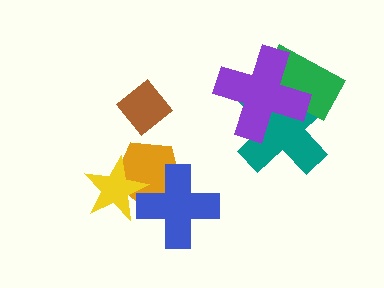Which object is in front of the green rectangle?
The purple cross is in front of the green rectangle.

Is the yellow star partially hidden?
No, no other shape covers it.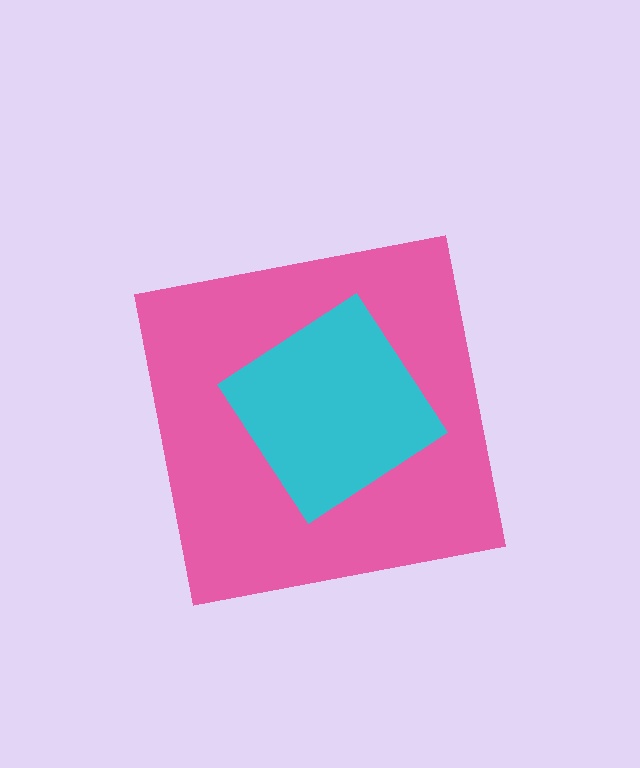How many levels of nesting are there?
2.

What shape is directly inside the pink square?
The cyan diamond.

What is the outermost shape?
The pink square.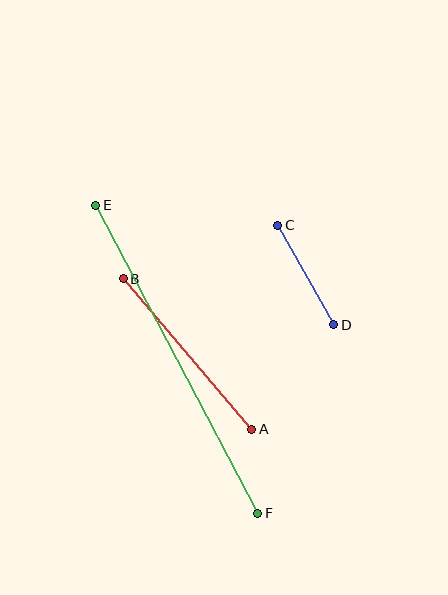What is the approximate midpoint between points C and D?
The midpoint is at approximately (306, 275) pixels.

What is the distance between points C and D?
The distance is approximately 114 pixels.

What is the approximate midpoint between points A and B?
The midpoint is at approximately (188, 354) pixels.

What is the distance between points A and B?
The distance is approximately 198 pixels.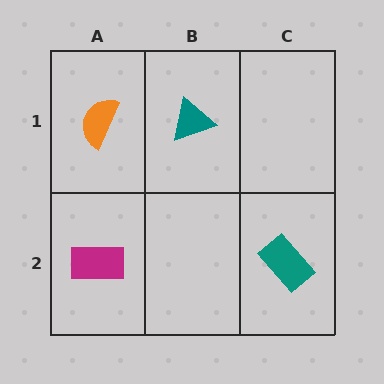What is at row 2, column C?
A teal rectangle.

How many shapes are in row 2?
2 shapes.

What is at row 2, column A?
A magenta rectangle.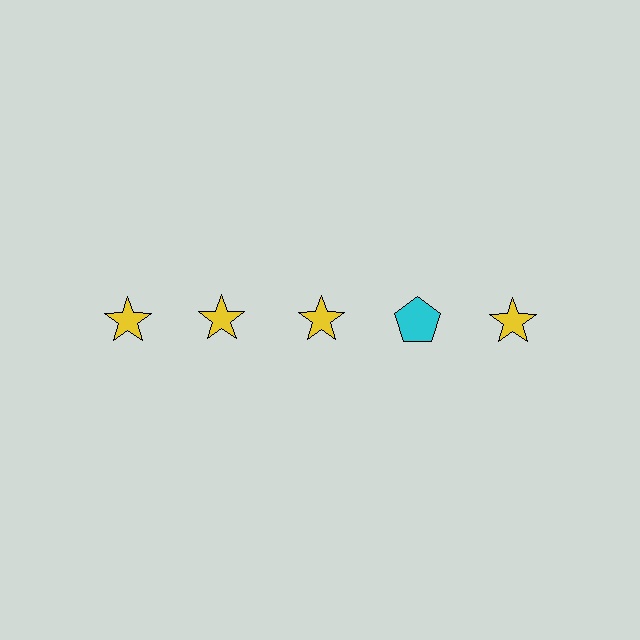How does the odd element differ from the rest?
It differs in both color (cyan instead of yellow) and shape (pentagon instead of star).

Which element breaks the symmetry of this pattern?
The cyan pentagon in the top row, second from right column breaks the symmetry. All other shapes are yellow stars.